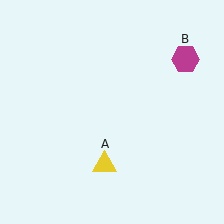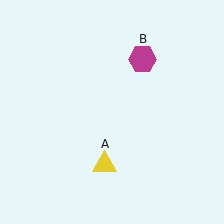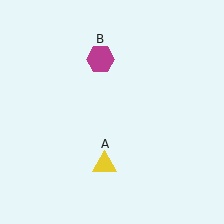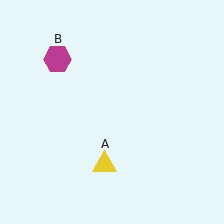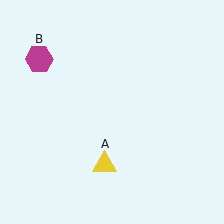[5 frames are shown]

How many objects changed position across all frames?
1 object changed position: magenta hexagon (object B).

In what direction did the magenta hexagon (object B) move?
The magenta hexagon (object B) moved left.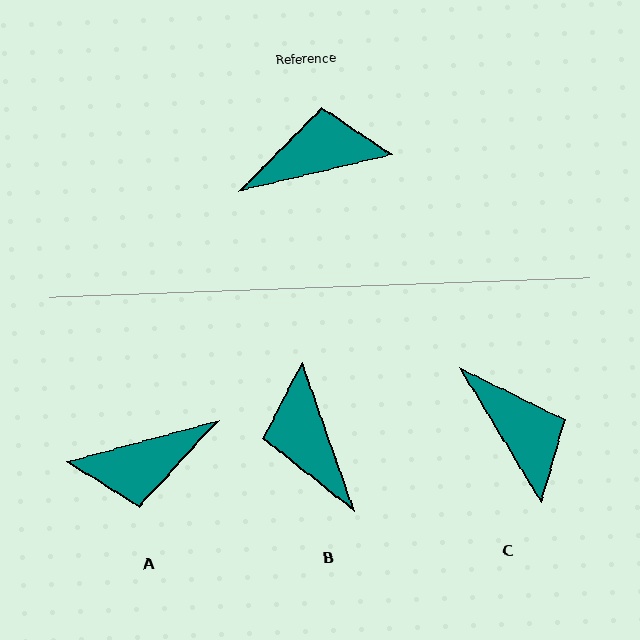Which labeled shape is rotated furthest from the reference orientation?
A, about 178 degrees away.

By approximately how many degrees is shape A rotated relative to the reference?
Approximately 178 degrees clockwise.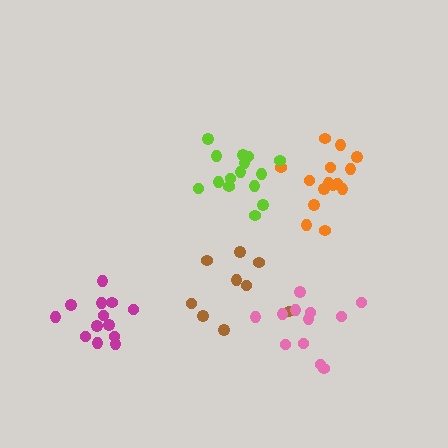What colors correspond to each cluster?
The clusters are colored: orange, magenta, lime, brown, pink.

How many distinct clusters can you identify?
There are 5 distinct clusters.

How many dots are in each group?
Group 1: 15 dots, Group 2: 13 dots, Group 3: 15 dots, Group 4: 9 dots, Group 5: 12 dots (64 total).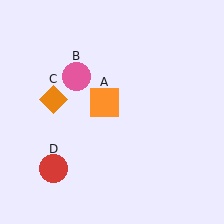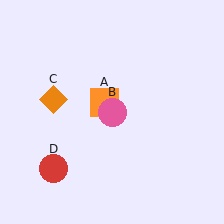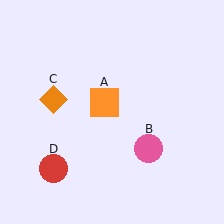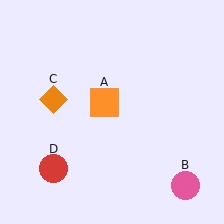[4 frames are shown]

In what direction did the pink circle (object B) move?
The pink circle (object B) moved down and to the right.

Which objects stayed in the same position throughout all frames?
Orange square (object A) and orange diamond (object C) and red circle (object D) remained stationary.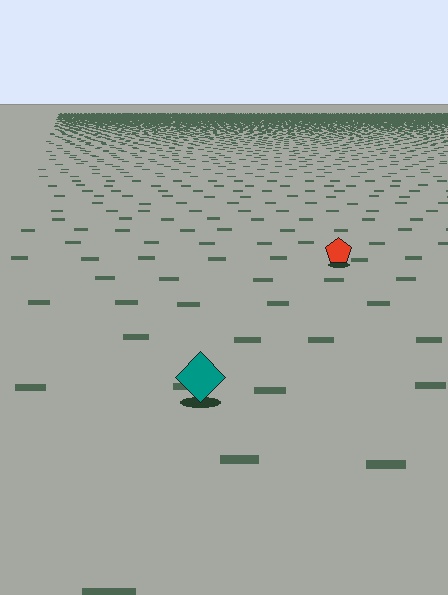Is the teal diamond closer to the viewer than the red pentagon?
Yes. The teal diamond is closer — you can tell from the texture gradient: the ground texture is coarser near it.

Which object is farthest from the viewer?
The red pentagon is farthest from the viewer. It appears smaller and the ground texture around it is denser.